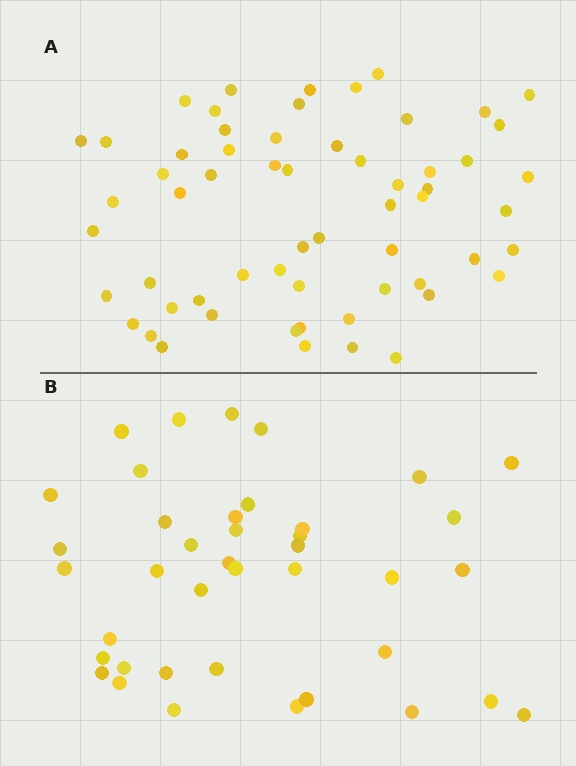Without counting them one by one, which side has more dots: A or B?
Region A (the top region) has more dots.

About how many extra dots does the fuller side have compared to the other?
Region A has approximately 20 more dots than region B.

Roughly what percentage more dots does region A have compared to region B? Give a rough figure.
About 50% more.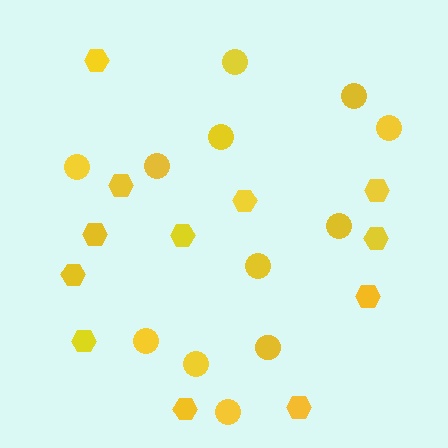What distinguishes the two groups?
There are 2 groups: one group of circles (12) and one group of hexagons (12).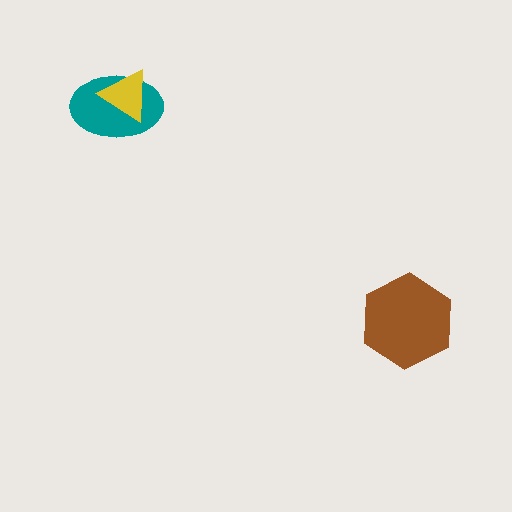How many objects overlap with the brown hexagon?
0 objects overlap with the brown hexagon.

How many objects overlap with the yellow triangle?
1 object overlaps with the yellow triangle.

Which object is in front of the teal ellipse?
The yellow triangle is in front of the teal ellipse.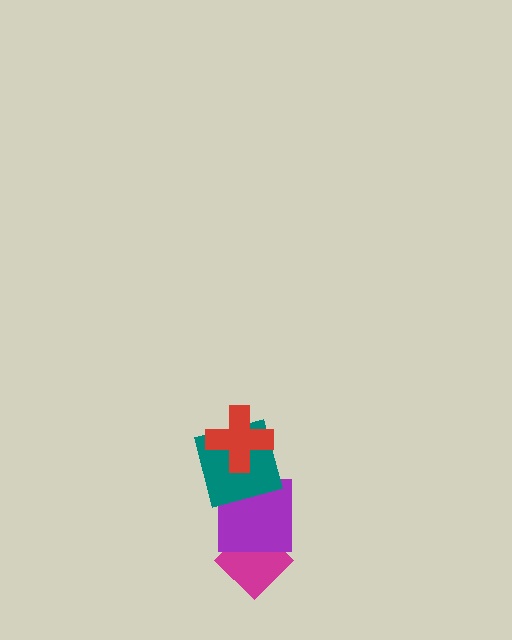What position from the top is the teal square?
The teal square is 2nd from the top.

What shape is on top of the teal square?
The red cross is on top of the teal square.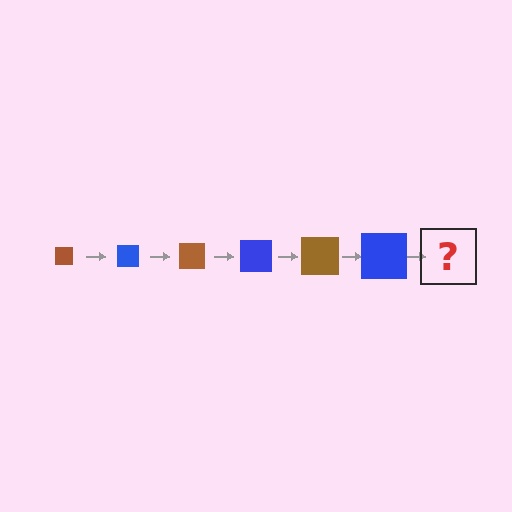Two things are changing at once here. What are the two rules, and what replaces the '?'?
The two rules are that the square grows larger each step and the color cycles through brown and blue. The '?' should be a brown square, larger than the previous one.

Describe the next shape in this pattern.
It should be a brown square, larger than the previous one.